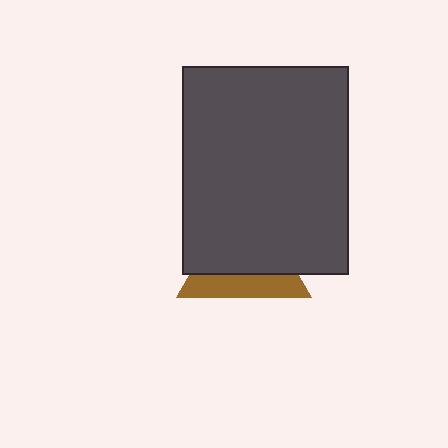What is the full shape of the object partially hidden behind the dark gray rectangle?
The partially hidden object is a brown triangle.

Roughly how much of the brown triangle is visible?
A small part of it is visible (roughly 34%).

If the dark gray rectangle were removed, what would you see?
You would see the complete brown triangle.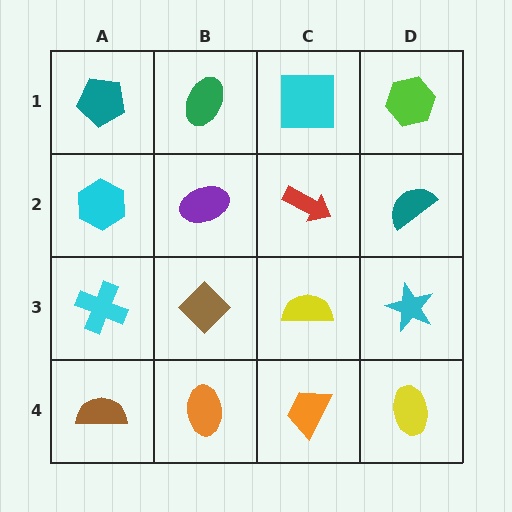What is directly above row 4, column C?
A yellow semicircle.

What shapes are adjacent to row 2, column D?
A lime hexagon (row 1, column D), a cyan star (row 3, column D), a red arrow (row 2, column C).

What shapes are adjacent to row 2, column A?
A teal pentagon (row 1, column A), a cyan cross (row 3, column A), a purple ellipse (row 2, column B).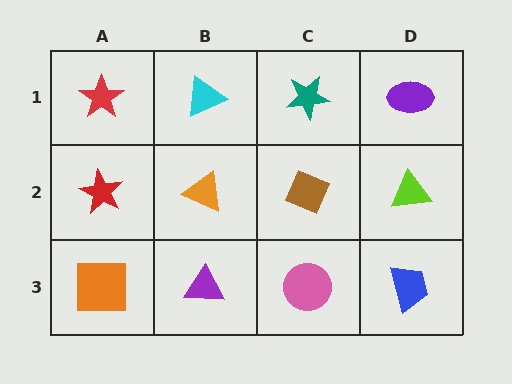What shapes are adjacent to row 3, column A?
A red star (row 2, column A), a purple triangle (row 3, column B).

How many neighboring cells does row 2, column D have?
3.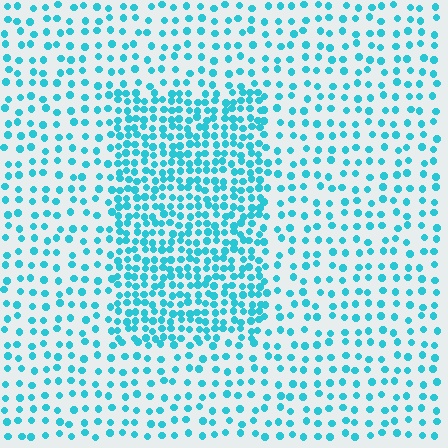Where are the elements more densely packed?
The elements are more densely packed inside the rectangle boundary.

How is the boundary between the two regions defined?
The boundary is defined by a change in element density (approximately 2.2x ratio). All elements are the same color, size, and shape.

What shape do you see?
I see a rectangle.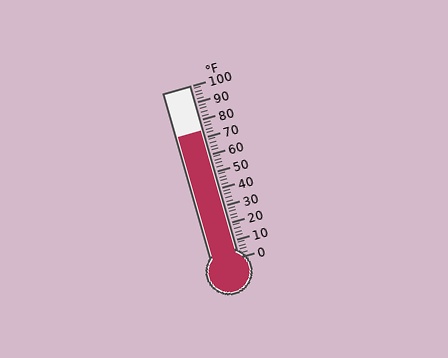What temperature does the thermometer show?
The thermometer shows approximately 74°F.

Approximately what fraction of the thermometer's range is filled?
The thermometer is filled to approximately 75% of its range.